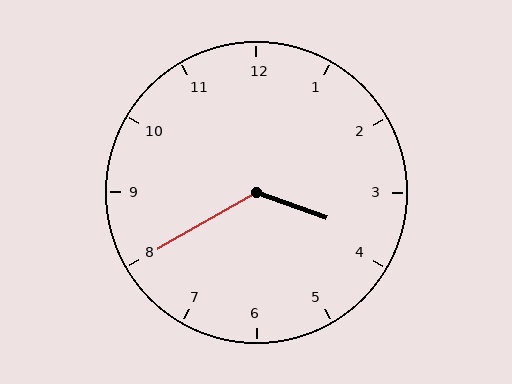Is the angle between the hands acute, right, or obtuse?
It is obtuse.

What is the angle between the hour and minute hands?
Approximately 130 degrees.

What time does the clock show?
3:40.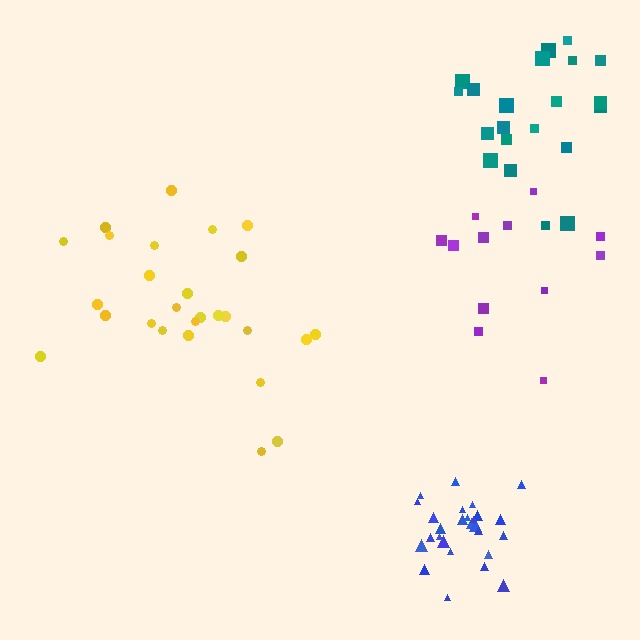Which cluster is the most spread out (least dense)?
Purple.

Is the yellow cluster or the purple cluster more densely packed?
Yellow.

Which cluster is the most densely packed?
Blue.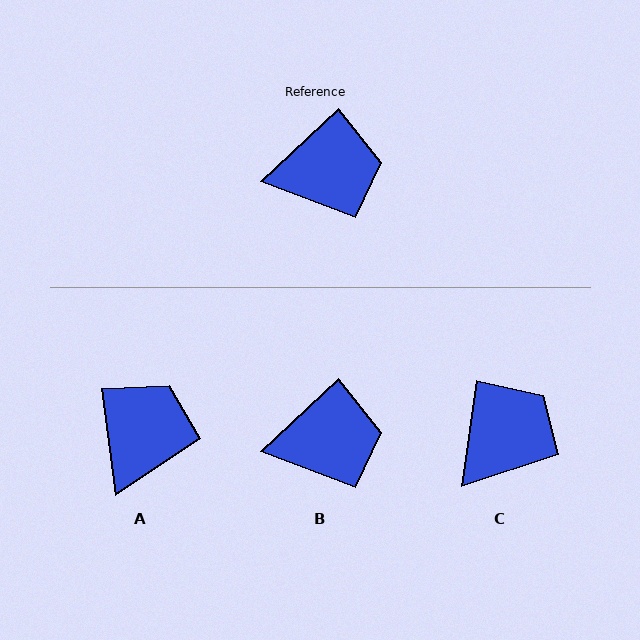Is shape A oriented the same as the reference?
No, it is off by about 55 degrees.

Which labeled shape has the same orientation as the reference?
B.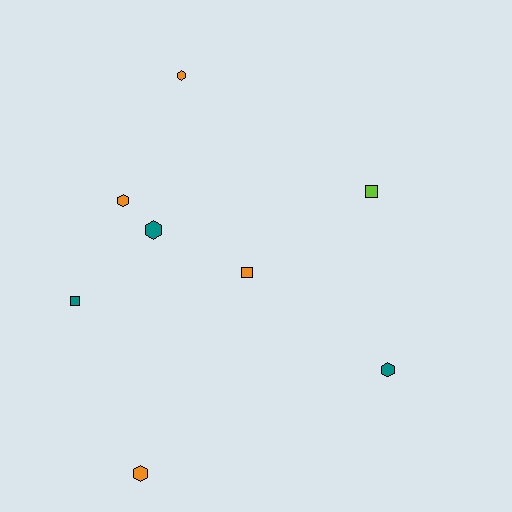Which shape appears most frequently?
Hexagon, with 5 objects.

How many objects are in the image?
There are 8 objects.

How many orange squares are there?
There is 1 orange square.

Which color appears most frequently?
Orange, with 4 objects.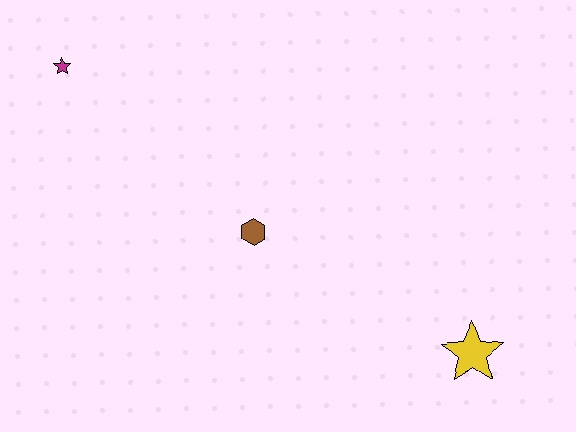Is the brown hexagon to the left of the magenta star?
No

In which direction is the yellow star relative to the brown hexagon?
The yellow star is to the right of the brown hexagon.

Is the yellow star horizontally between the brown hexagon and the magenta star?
No